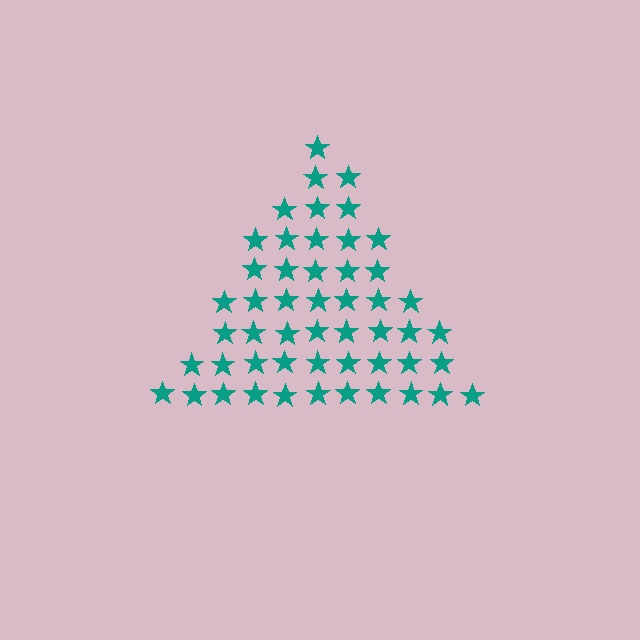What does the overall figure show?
The overall figure shows a triangle.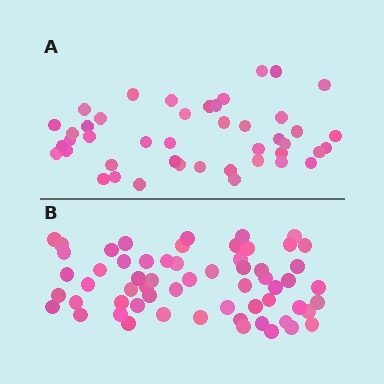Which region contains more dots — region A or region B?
Region B (the bottom region) has more dots.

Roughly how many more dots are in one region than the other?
Region B has approximately 15 more dots than region A.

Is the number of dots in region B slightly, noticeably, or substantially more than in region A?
Region B has noticeably more, but not dramatically so. The ratio is roughly 1.4 to 1.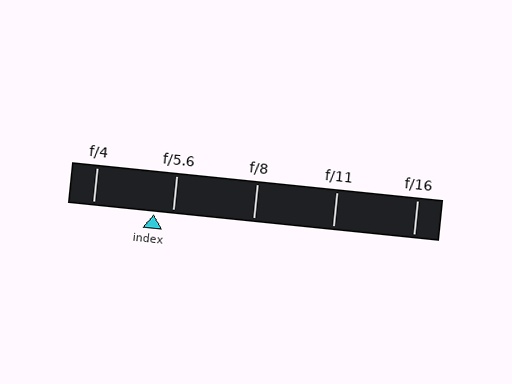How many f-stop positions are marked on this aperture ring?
There are 5 f-stop positions marked.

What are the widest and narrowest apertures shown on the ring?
The widest aperture shown is f/4 and the narrowest is f/16.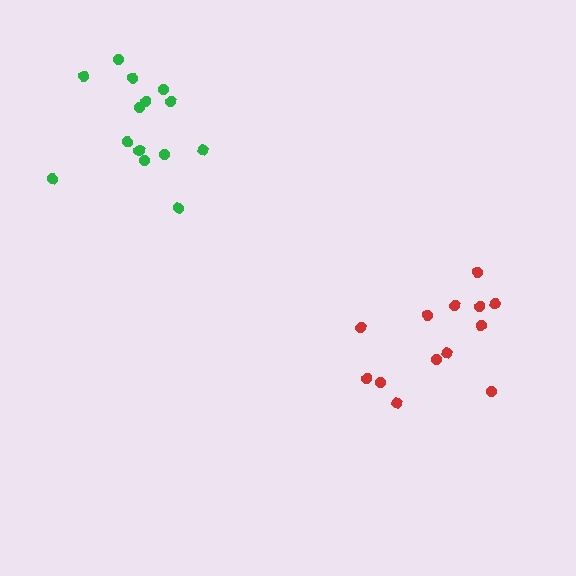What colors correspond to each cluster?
The clusters are colored: red, green.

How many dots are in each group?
Group 1: 13 dots, Group 2: 14 dots (27 total).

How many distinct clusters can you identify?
There are 2 distinct clusters.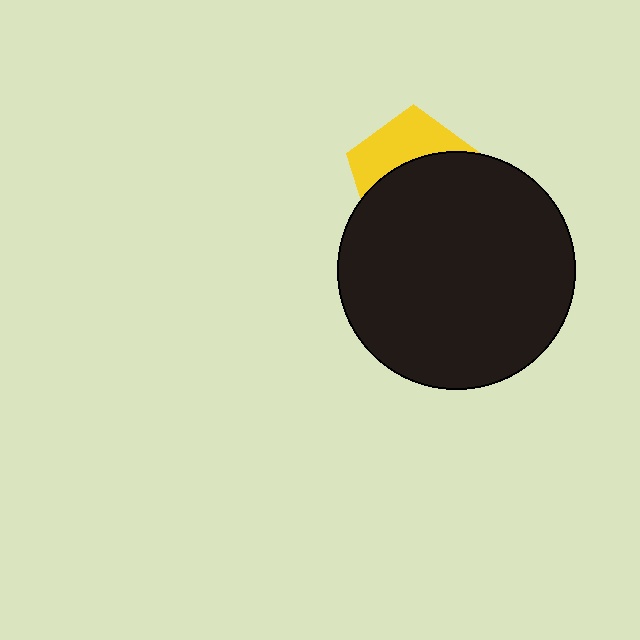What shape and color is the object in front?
The object in front is a black circle.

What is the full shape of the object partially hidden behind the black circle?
The partially hidden object is a yellow pentagon.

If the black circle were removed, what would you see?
You would see the complete yellow pentagon.